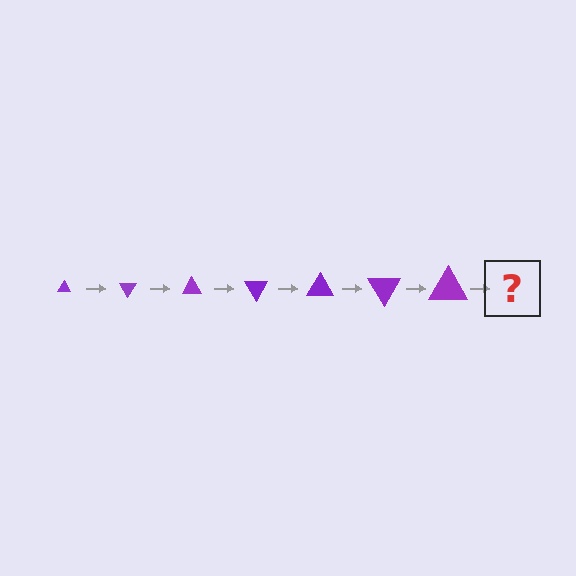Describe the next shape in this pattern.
It should be a triangle, larger than the previous one and rotated 420 degrees from the start.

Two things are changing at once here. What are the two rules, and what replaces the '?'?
The two rules are that the triangle grows larger each step and it rotates 60 degrees each step. The '?' should be a triangle, larger than the previous one and rotated 420 degrees from the start.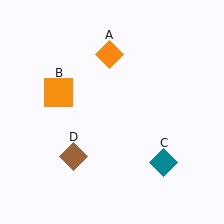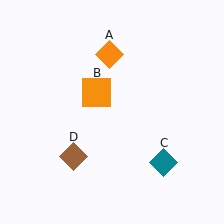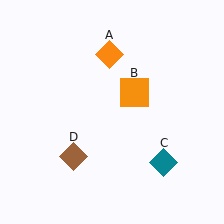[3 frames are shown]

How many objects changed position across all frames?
1 object changed position: orange square (object B).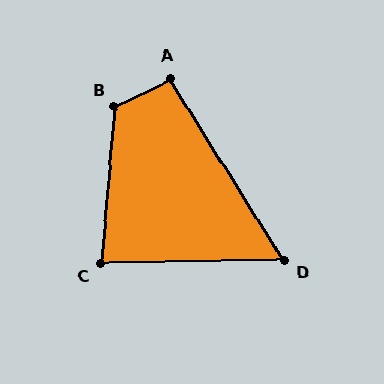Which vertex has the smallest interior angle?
D, at approximately 59 degrees.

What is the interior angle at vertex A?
Approximately 96 degrees (obtuse).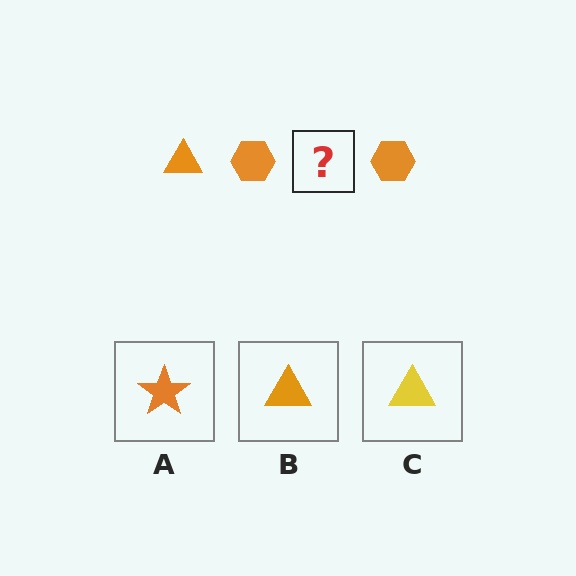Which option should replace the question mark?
Option B.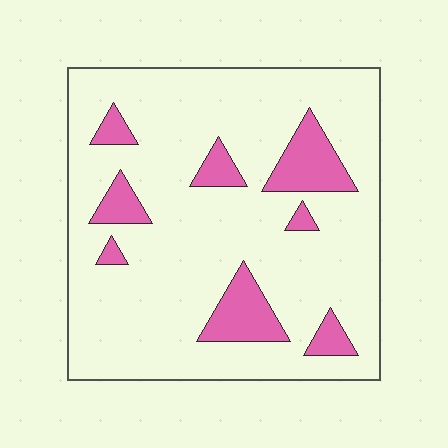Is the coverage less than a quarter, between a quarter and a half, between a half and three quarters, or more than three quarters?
Less than a quarter.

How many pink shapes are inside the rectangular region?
8.